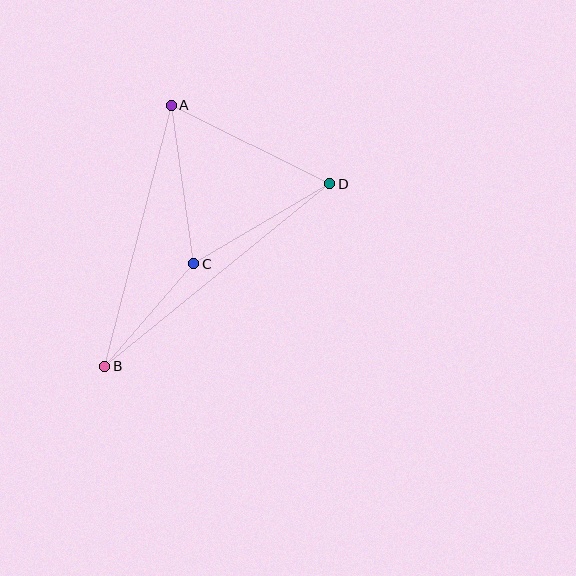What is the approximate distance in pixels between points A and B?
The distance between A and B is approximately 269 pixels.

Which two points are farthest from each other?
Points B and D are farthest from each other.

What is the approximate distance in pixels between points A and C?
The distance between A and C is approximately 160 pixels.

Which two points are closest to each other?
Points B and C are closest to each other.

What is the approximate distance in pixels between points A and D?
The distance between A and D is approximately 177 pixels.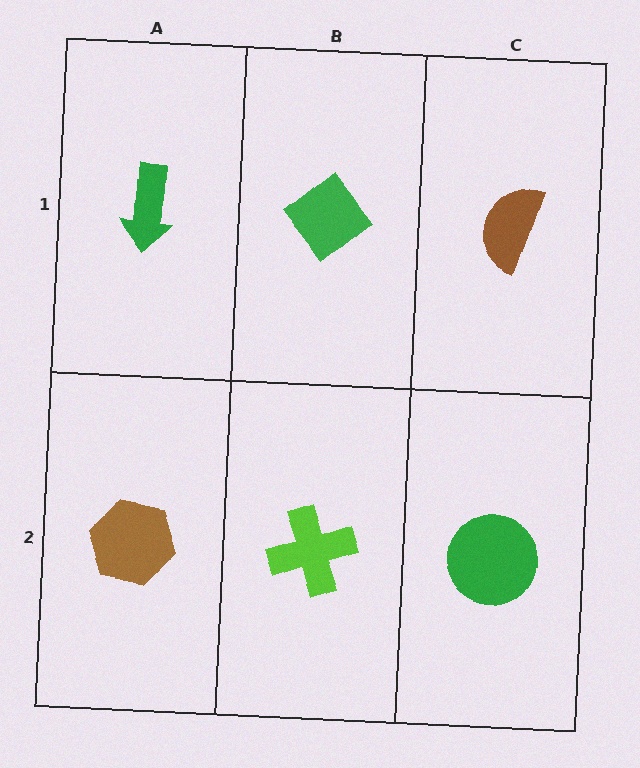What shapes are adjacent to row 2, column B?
A green diamond (row 1, column B), a brown hexagon (row 2, column A), a green circle (row 2, column C).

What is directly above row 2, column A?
A green arrow.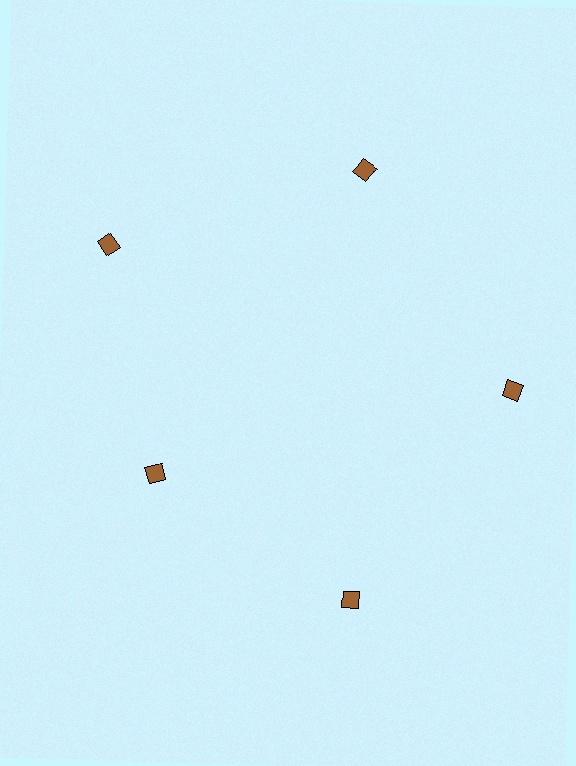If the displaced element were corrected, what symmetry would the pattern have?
It would have 5-fold rotational symmetry — the pattern would map onto itself every 72 degrees.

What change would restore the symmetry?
The symmetry would be restored by moving it outward, back onto the ring so that all 5 diamonds sit at equal angles and equal distance from the center.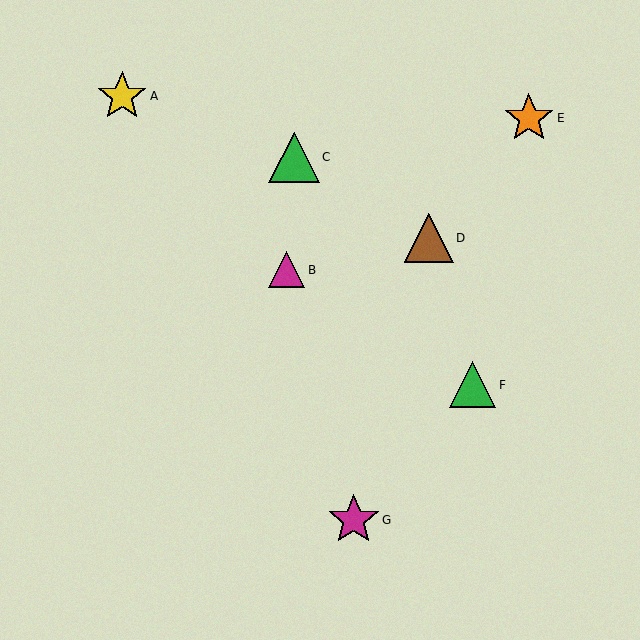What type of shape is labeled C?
Shape C is a green triangle.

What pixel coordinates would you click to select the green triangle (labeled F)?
Click at (473, 385) to select the green triangle F.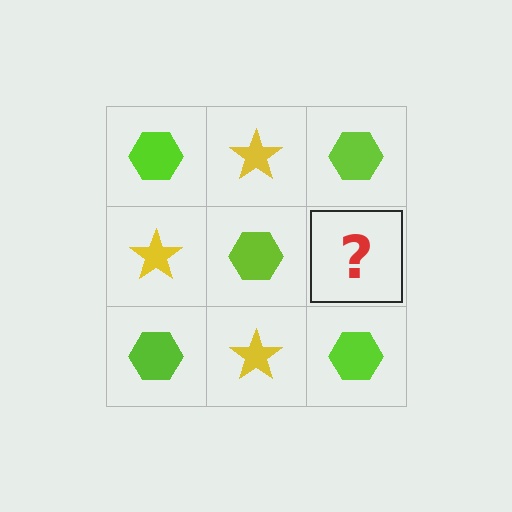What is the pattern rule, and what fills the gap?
The rule is that it alternates lime hexagon and yellow star in a checkerboard pattern. The gap should be filled with a yellow star.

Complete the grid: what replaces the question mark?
The question mark should be replaced with a yellow star.